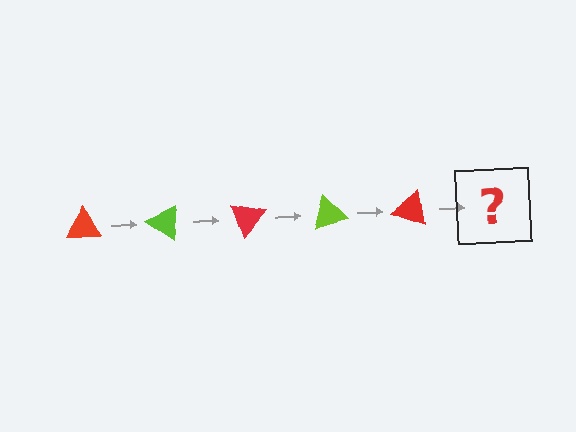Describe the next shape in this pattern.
It should be a lime triangle, rotated 175 degrees from the start.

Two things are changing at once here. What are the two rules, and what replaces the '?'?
The two rules are that it rotates 35 degrees each step and the color cycles through red and lime. The '?' should be a lime triangle, rotated 175 degrees from the start.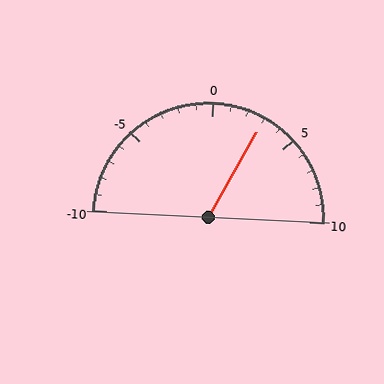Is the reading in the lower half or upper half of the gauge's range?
The reading is in the upper half of the range (-10 to 10).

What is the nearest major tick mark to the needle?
The nearest major tick mark is 5.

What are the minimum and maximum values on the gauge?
The gauge ranges from -10 to 10.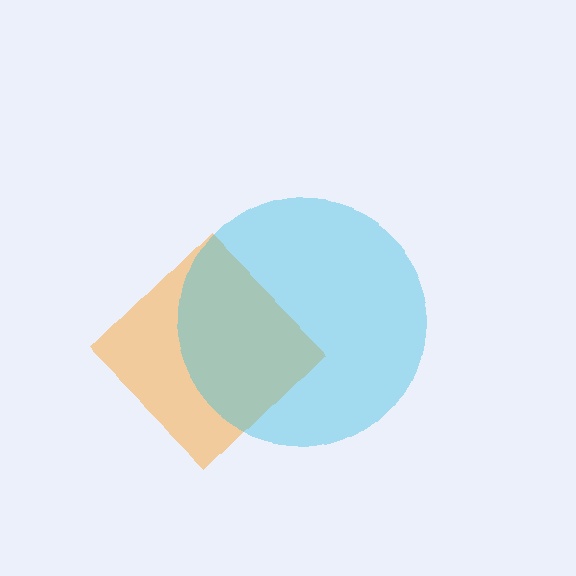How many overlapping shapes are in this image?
There are 2 overlapping shapes in the image.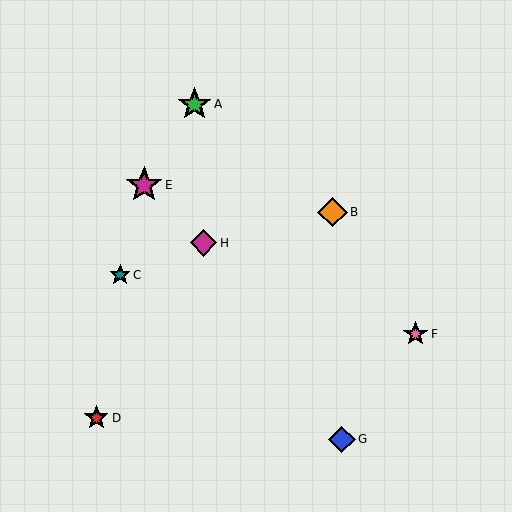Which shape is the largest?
The magenta star (labeled E) is the largest.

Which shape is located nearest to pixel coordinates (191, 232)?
The magenta diamond (labeled H) at (203, 243) is nearest to that location.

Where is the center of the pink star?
The center of the pink star is at (415, 334).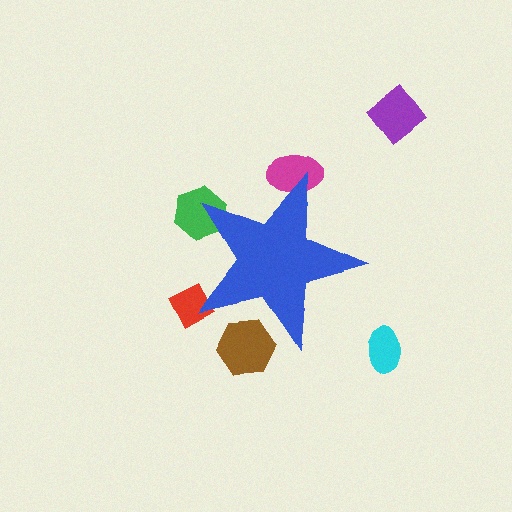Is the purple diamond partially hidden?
No, the purple diamond is fully visible.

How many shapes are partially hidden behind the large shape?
4 shapes are partially hidden.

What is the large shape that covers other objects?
A blue star.